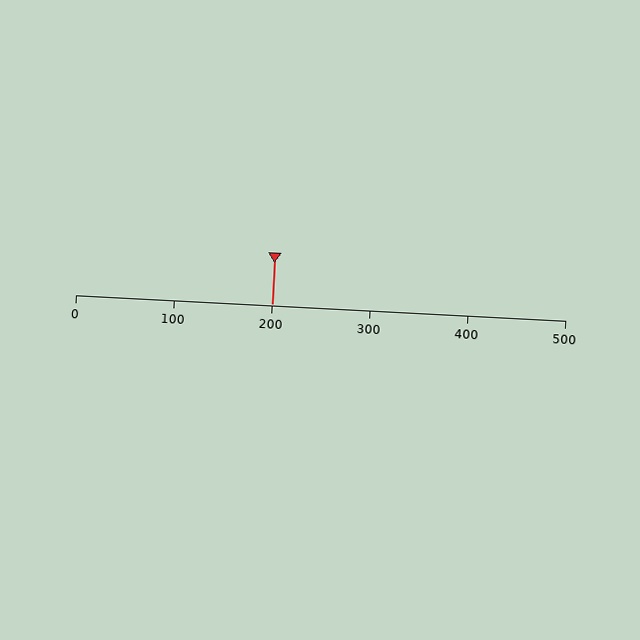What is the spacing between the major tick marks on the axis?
The major ticks are spaced 100 apart.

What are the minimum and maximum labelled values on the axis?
The axis runs from 0 to 500.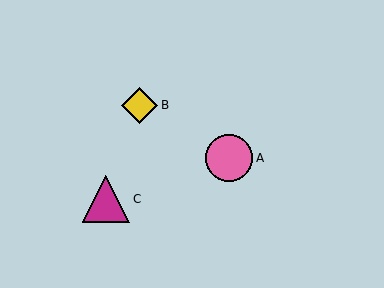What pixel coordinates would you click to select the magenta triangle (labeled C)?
Click at (106, 199) to select the magenta triangle C.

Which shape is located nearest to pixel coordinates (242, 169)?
The pink circle (labeled A) at (229, 158) is nearest to that location.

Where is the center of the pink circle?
The center of the pink circle is at (229, 158).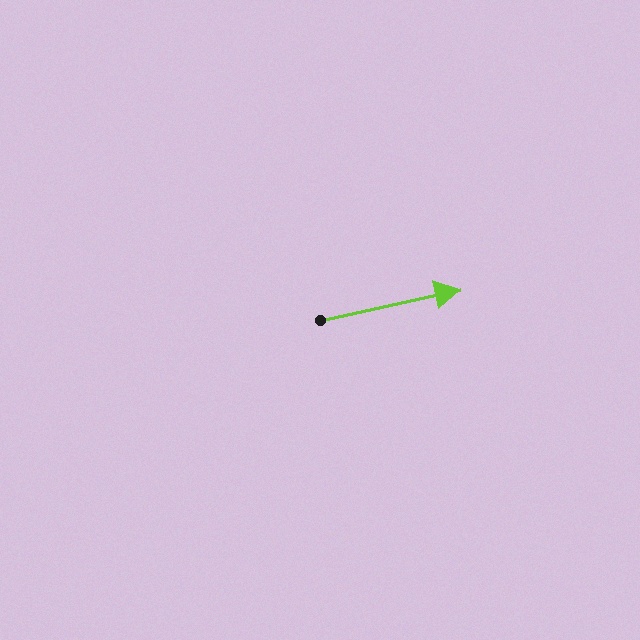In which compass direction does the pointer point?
East.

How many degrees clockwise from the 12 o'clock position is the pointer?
Approximately 78 degrees.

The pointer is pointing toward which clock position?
Roughly 3 o'clock.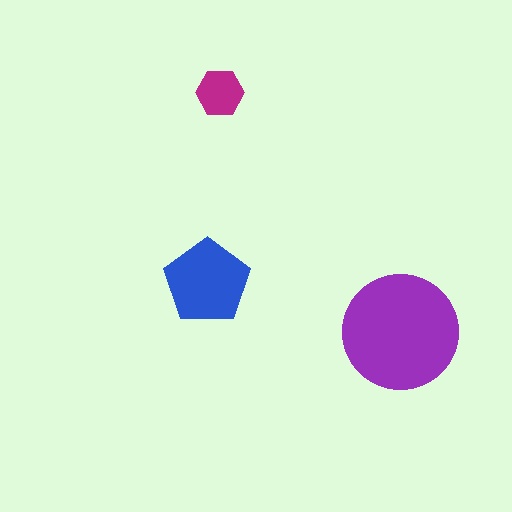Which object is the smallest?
The magenta hexagon.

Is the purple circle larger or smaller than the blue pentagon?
Larger.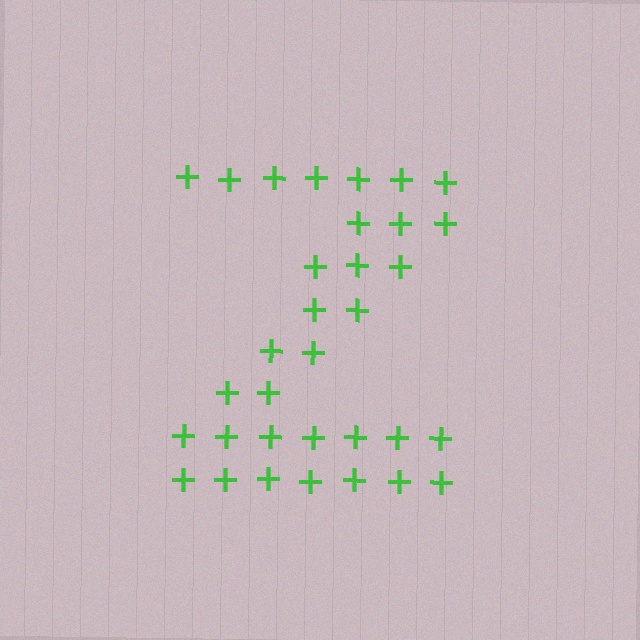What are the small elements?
The small elements are plus signs.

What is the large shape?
The large shape is the letter Z.